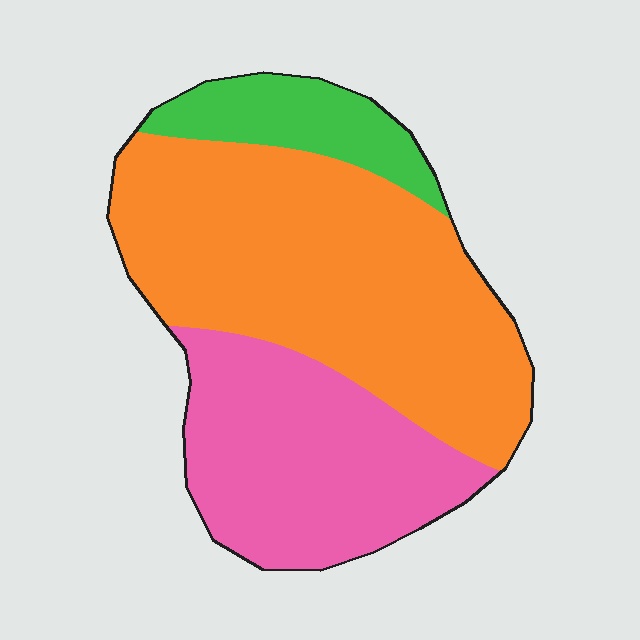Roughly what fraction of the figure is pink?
Pink covers roughly 35% of the figure.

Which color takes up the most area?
Orange, at roughly 55%.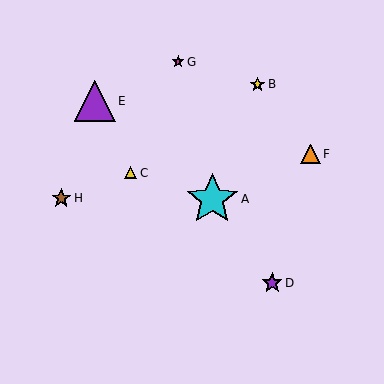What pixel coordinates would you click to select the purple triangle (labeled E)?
Click at (95, 101) to select the purple triangle E.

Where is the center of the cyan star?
The center of the cyan star is at (212, 199).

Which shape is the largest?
The cyan star (labeled A) is the largest.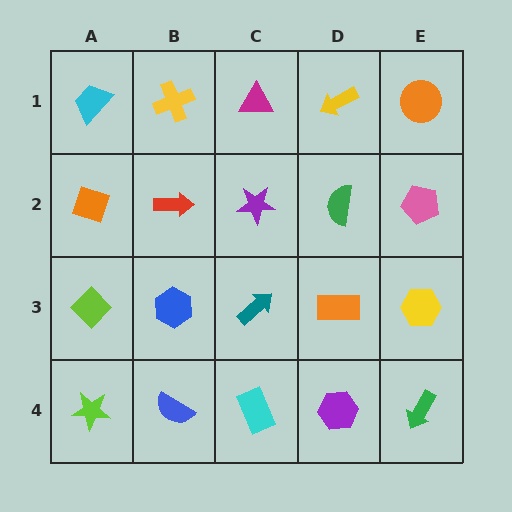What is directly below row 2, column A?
A lime diamond.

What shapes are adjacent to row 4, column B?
A blue hexagon (row 3, column B), a lime star (row 4, column A), a cyan rectangle (row 4, column C).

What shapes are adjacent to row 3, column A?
An orange diamond (row 2, column A), a lime star (row 4, column A), a blue hexagon (row 3, column B).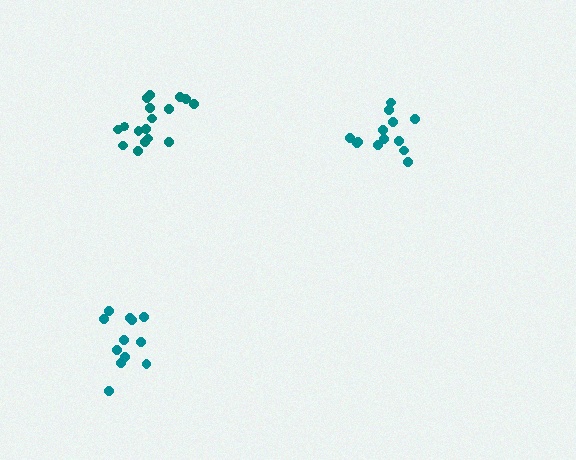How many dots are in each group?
Group 1: 13 dots, Group 2: 17 dots, Group 3: 12 dots (42 total).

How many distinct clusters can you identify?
There are 3 distinct clusters.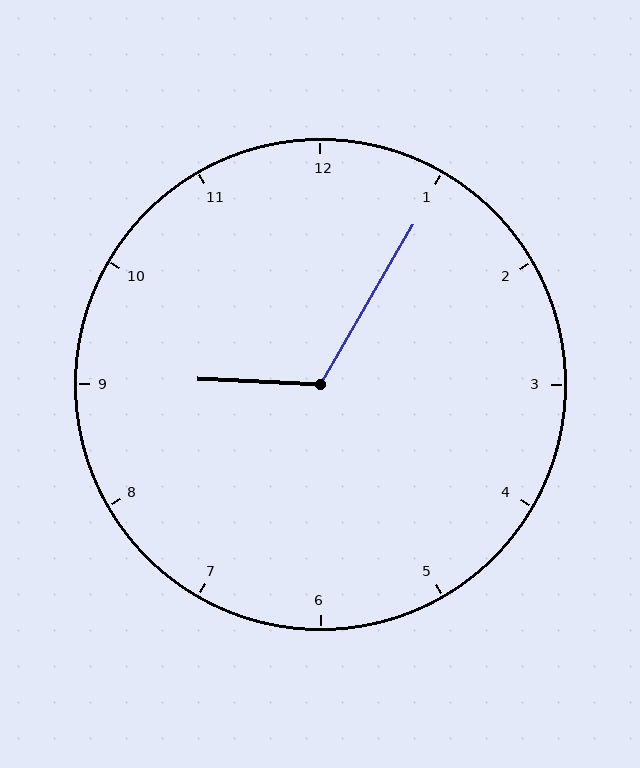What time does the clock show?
9:05.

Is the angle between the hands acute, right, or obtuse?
It is obtuse.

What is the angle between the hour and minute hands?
Approximately 118 degrees.